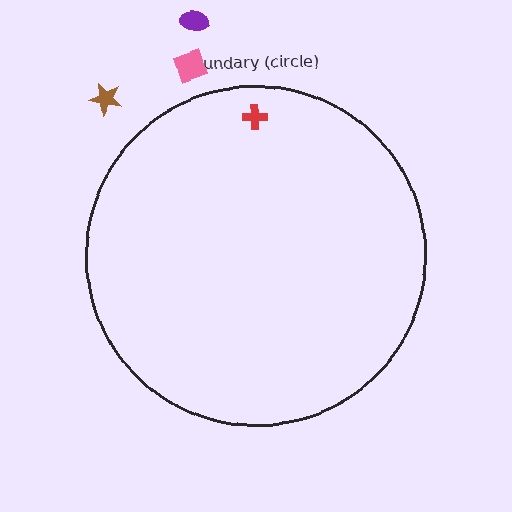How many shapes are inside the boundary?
1 inside, 3 outside.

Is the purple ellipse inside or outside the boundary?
Outside.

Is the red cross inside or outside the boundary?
Inside.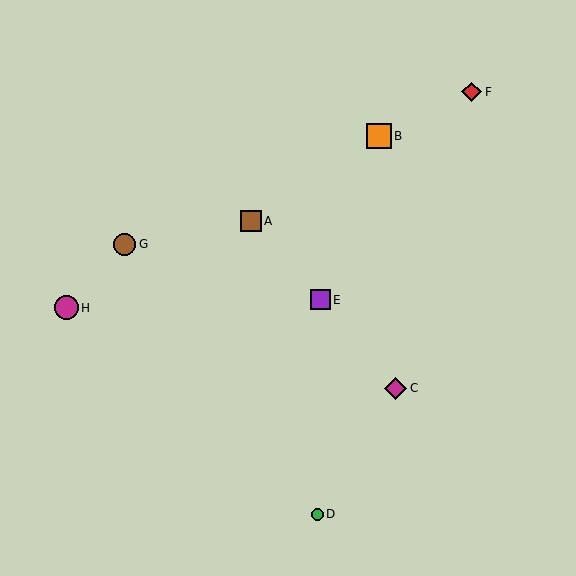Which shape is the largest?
The orange square (labeled B) is the largest.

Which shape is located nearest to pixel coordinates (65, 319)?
The magenta circle (labeled H) at (66, 308) is nearest to that location.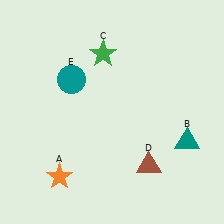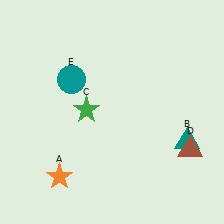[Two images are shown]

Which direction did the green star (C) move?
The green star (C) moved down.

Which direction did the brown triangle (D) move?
The brown triangle (D) moved right.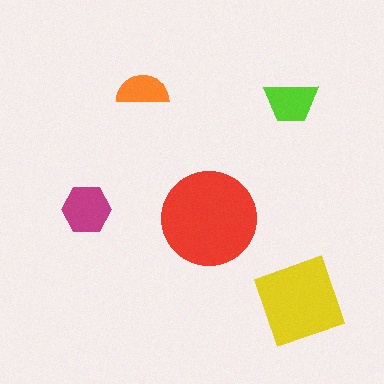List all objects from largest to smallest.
The red circle, the yellow diamond, the magenta hexagon, the lime trapezoid, the orange semicircle.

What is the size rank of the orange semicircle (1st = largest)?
5th.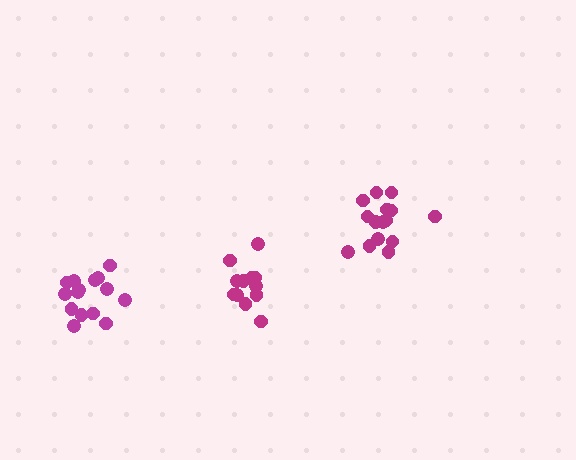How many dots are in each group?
Group 1: 16 dots, Group 2: 15 dots, Group 3: 12 dots (43 total).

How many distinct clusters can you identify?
There are 3 distinct clusters.